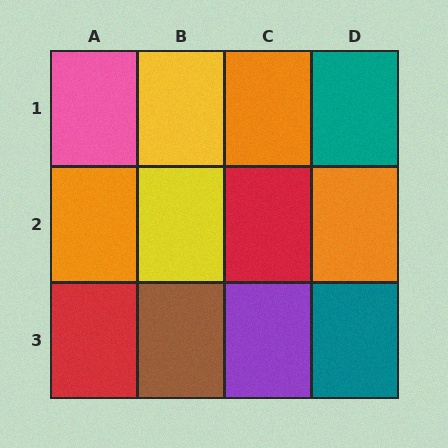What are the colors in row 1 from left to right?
Pink, yellow, orange, teal.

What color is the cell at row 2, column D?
Orange.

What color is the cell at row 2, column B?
Yellow.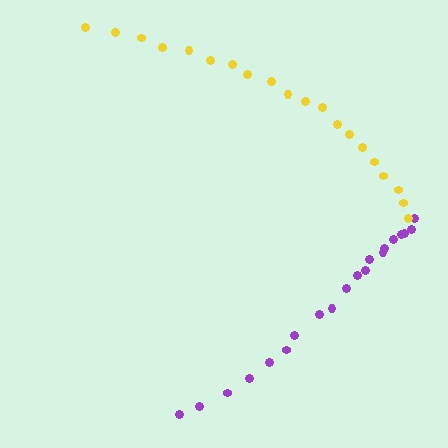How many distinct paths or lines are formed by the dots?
There are 2 distinct paths.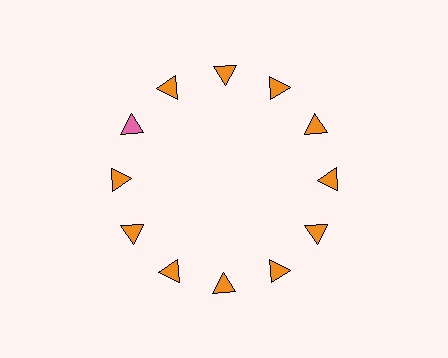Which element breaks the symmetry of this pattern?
The pink triangle at roughly the 10 o'clock position breaks the symmetry. All other shapes are orange triangles.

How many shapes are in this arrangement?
There are 12 shapes arranged in a ring pattern.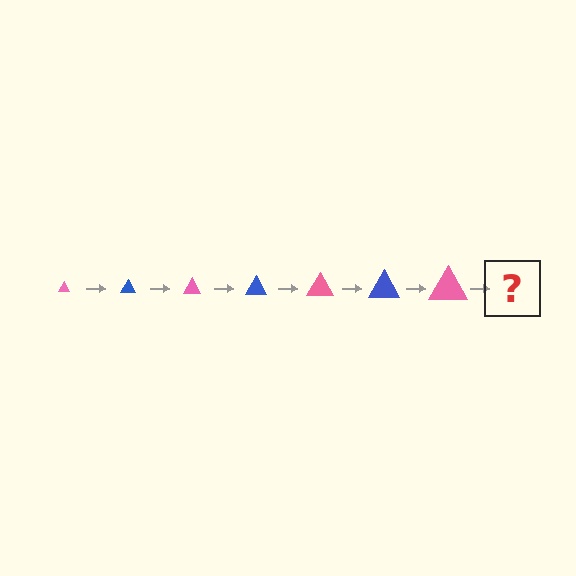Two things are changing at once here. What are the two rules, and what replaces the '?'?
The two rules are that the triangle grows larger each step and the color cycles through pink and blue. The '?' should be a blue triangle, larger than the previous one.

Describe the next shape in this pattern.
It should be a blue triangle, larger than the previous one.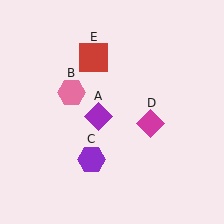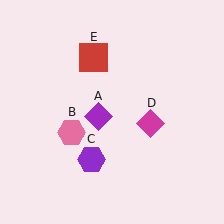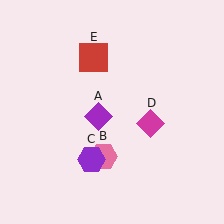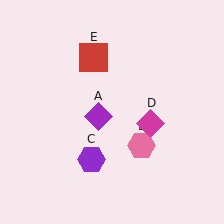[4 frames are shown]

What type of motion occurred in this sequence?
The pink hexagon (object B) rotated counterclockwise around the center of the scene.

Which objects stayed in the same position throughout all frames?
Purple diamond (object A) and purple hexagon (object C) and magenta diamond (object D) and red square (object E) remained stationary.